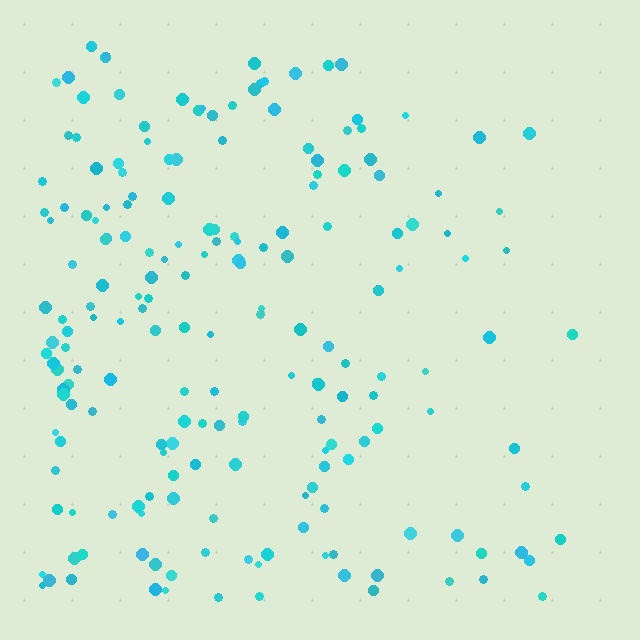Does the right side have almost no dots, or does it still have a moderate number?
Still a moderate number, just noticeably fewer than the left.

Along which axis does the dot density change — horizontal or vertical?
Horizontal.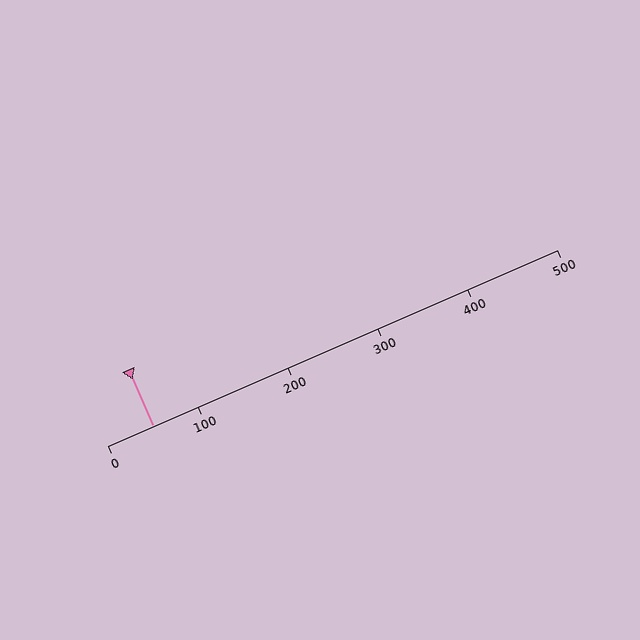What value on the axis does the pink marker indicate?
The marker indicates approximately 50.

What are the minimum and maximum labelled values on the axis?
The axis runs from 0 to 500.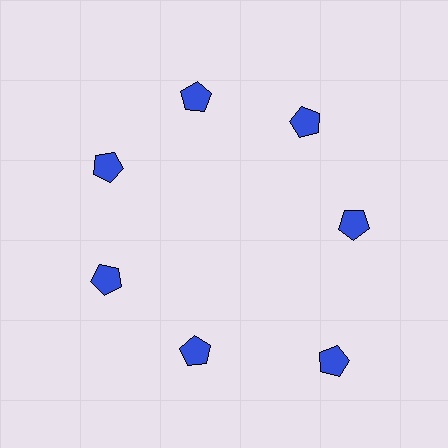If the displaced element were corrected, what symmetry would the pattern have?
It would have 7-fold rotational symmetry — the pattern would map onto itself every 51 degrees.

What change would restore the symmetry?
The symmetry would be restored by moving it inward, back onto the ring so that all 7 pentagons sit at equal angles and equal distance from the center.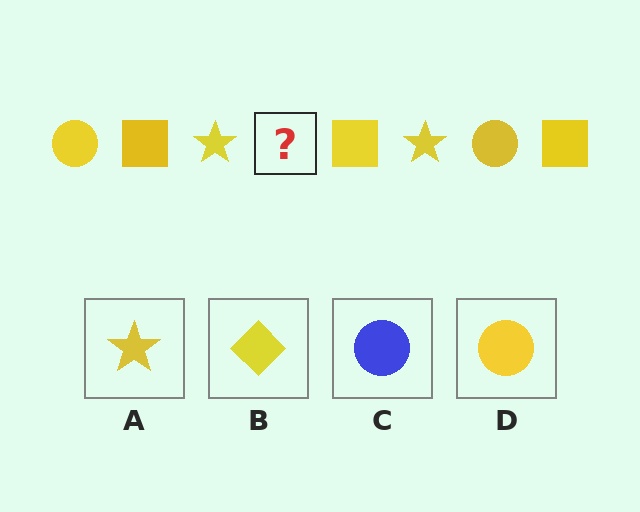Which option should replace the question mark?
Option D.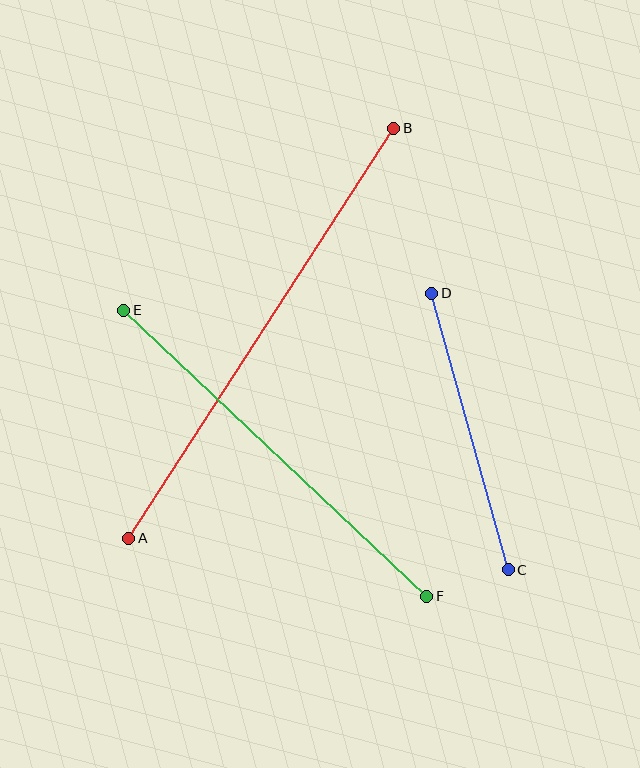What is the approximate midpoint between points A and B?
The midpoint is at approximately (261, 333) pixels.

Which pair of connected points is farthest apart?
Points A and B are farthest apart.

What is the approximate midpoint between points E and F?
The midpoint is at approximately (275, 453) pixels.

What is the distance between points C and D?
The distance is approximately 287 pixels.